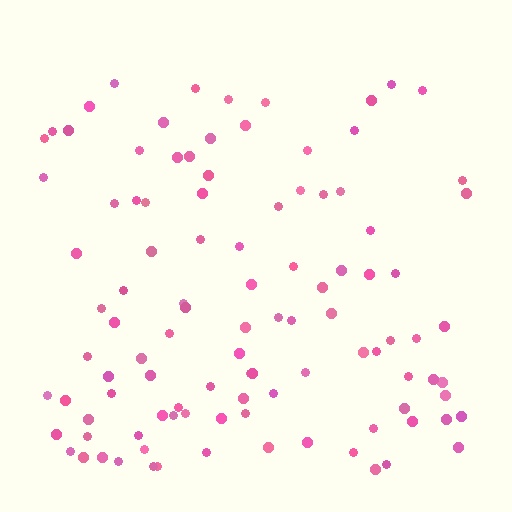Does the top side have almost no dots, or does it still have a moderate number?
Still a moderate number, just noticeably fewer than the bottom.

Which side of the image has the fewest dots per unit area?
The top.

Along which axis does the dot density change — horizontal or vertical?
Vertical.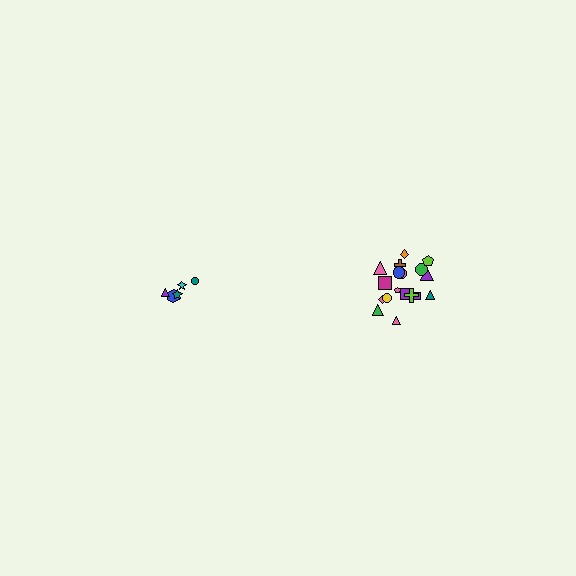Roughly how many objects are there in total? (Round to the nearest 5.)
Roughly 25 objects in total.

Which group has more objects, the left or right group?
The right group.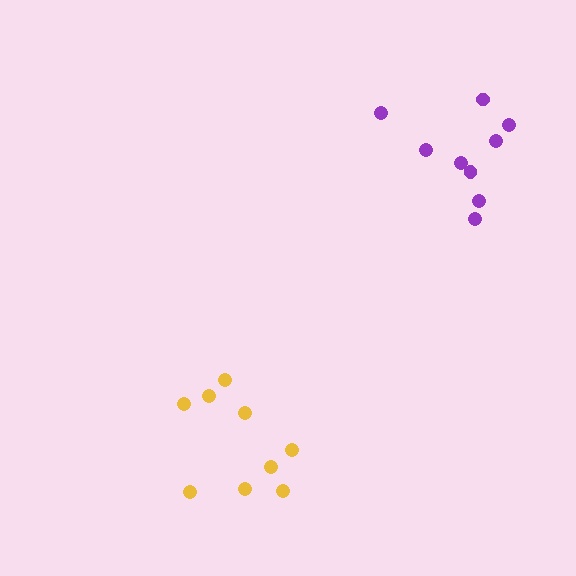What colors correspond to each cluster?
The clusters are colored: yellow, purple.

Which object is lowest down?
The yellow cluster is bottommost.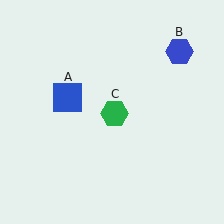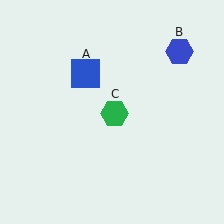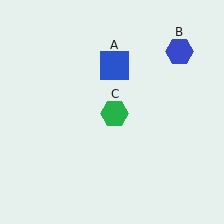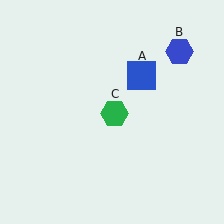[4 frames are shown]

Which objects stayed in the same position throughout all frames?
Blue hexagon (object B) and green hexagon (object C) remained stationary.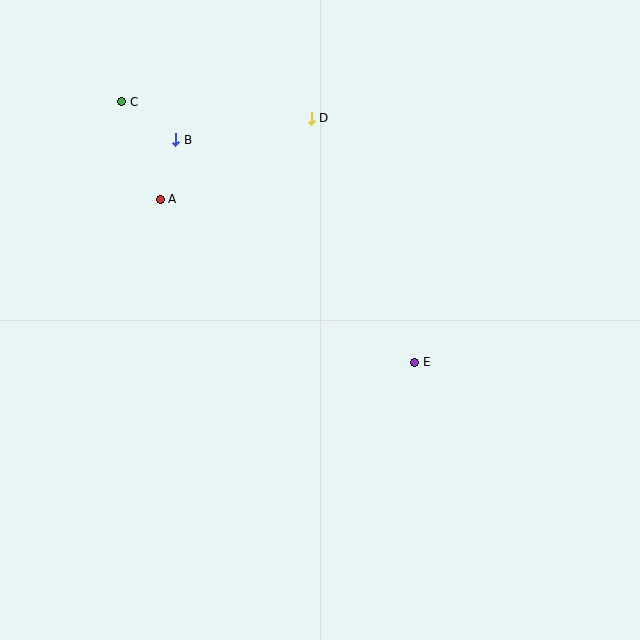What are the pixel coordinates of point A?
Point A is at (160, 199).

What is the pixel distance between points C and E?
The distance between C and E is 392 pixels.